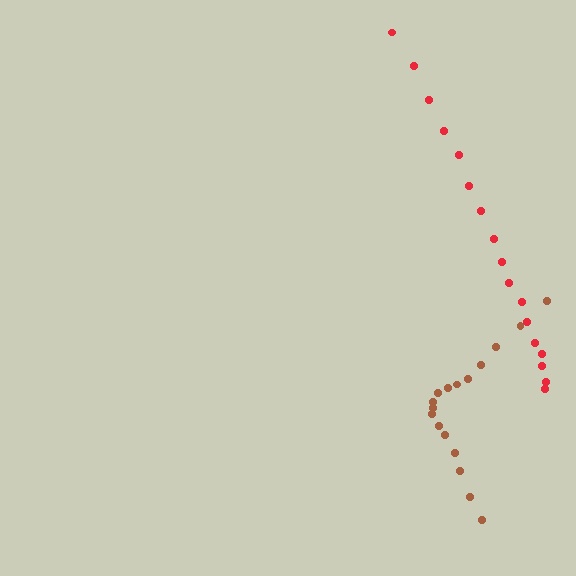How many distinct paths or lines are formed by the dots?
There are 2 distinct paths.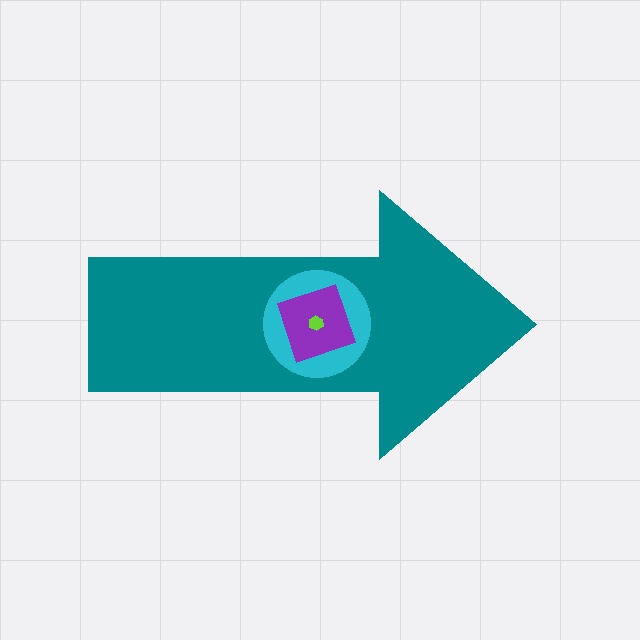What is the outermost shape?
The teal arrow.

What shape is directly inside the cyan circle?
The purple square.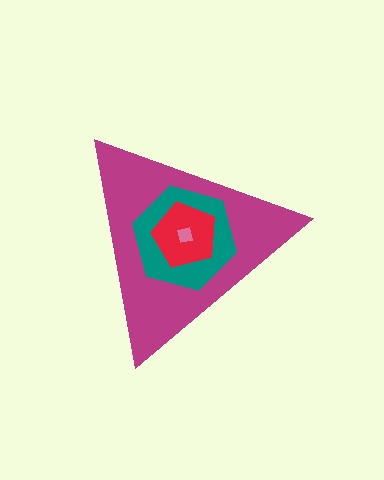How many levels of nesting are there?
4.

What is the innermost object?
The pink square.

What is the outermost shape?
The magenta triangle.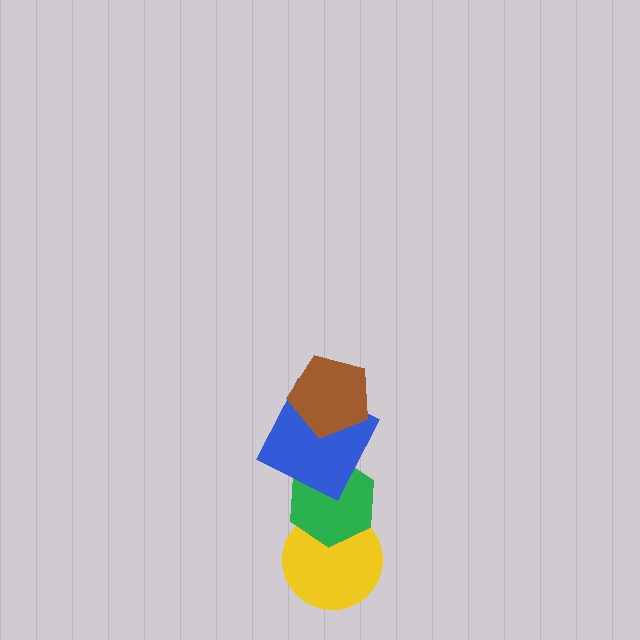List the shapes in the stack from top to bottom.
From top to bottom: the brown pentagon, the blue square, the green hexagon, the yellow circle.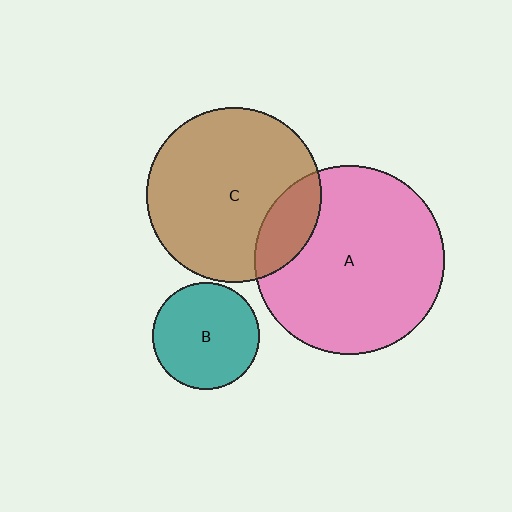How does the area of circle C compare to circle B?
Approximately 2.7 times.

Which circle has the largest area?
Circle A (pink).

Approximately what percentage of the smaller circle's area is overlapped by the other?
Approximately 20%.